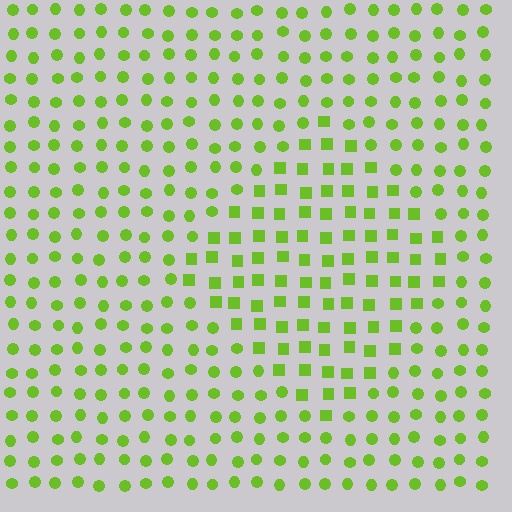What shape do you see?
I see a diamond.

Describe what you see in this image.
The image is filled with small lime elements arranged in a uniform grid. A diamond-shaped region contains squares, while the surrounding area contains circles. The boundary is defined purely by the change in element shape.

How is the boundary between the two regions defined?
The boundary is defined by a change in element shape: squares inside vs. circles outside. All elements share the same color and spacing.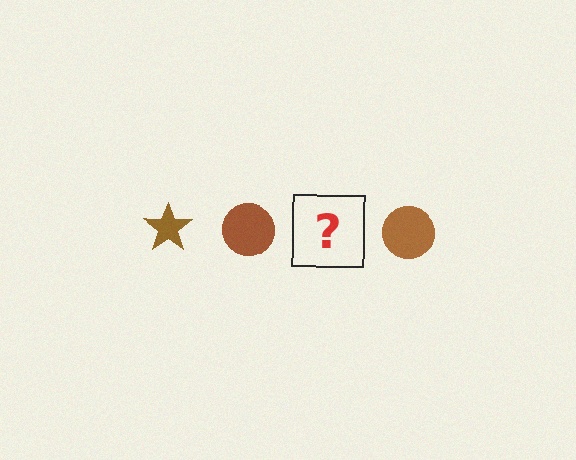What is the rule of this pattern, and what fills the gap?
The rule is that the pattern cycles through star, circle shapes in brown. The gap should be filled with a brown star.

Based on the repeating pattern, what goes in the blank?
The blank should be a brown star.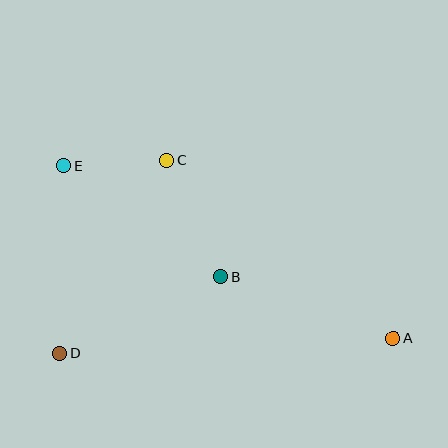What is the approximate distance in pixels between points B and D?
The distance between B and D is approximately 178 pixels.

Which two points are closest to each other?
Points C and E are closest to each other.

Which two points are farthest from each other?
Points A and E are farthest from each other.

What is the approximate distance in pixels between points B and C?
The distance between B and C is approximately 128 pixels.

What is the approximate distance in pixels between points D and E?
The distance between D and E is approximately 188 pixels.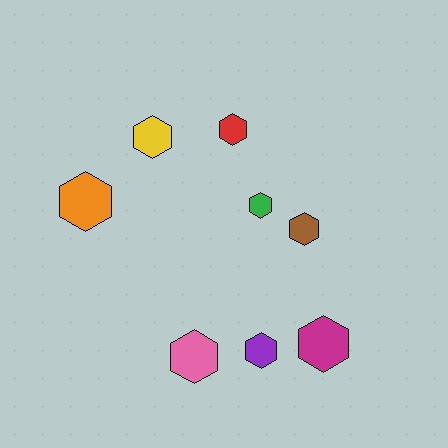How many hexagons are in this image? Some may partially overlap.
There are 8 hexagons.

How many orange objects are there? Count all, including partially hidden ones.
There is 1 orange object.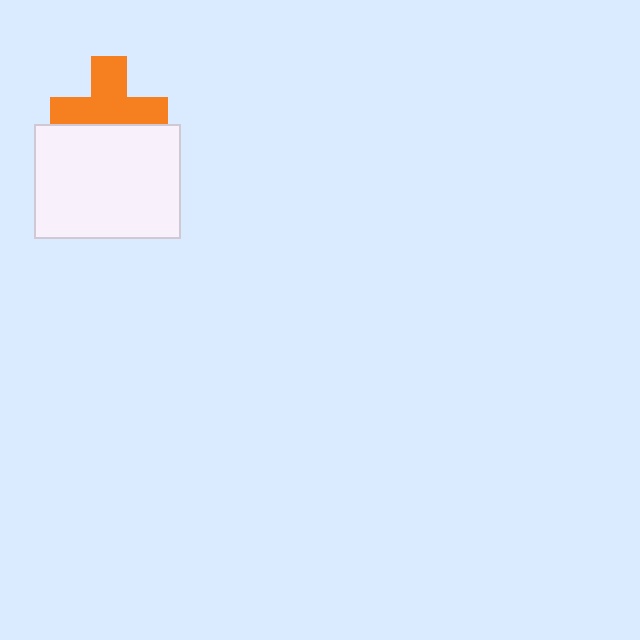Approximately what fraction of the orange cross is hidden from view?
Roughly 36% of the orange cross is hidden behind the white rectangle.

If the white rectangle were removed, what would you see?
You would see the complete orange cross.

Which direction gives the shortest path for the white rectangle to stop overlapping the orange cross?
Moving down gives the shortest separation.